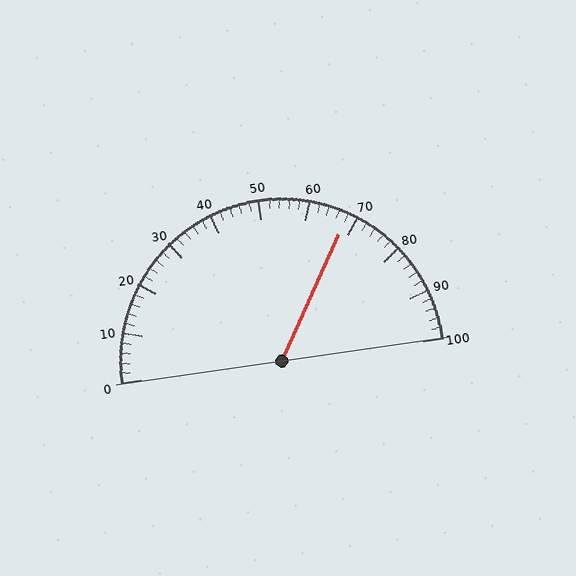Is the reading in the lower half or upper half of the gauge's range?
The reading is in the upper half of the range (0 to 100).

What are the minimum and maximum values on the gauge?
The gauge ranges from 0 to 100.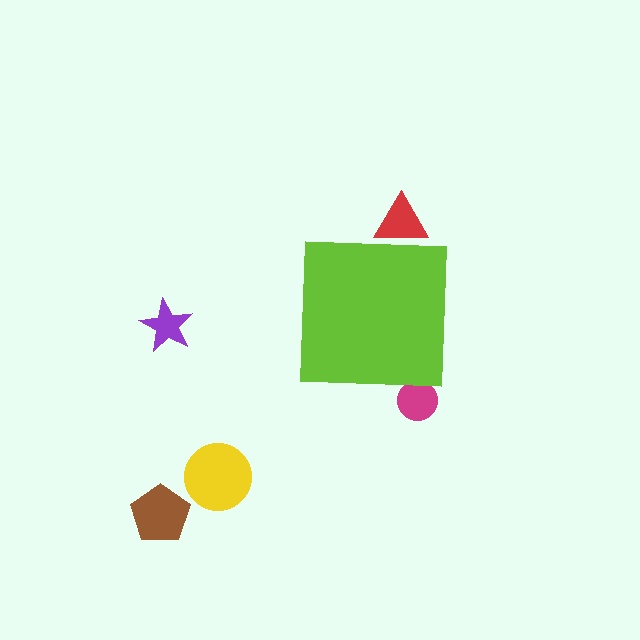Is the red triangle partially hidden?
Yes, the red triangle is partially hidden behind the lime square.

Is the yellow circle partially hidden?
No, the yellow circle is fully visible.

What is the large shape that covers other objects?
A lime square.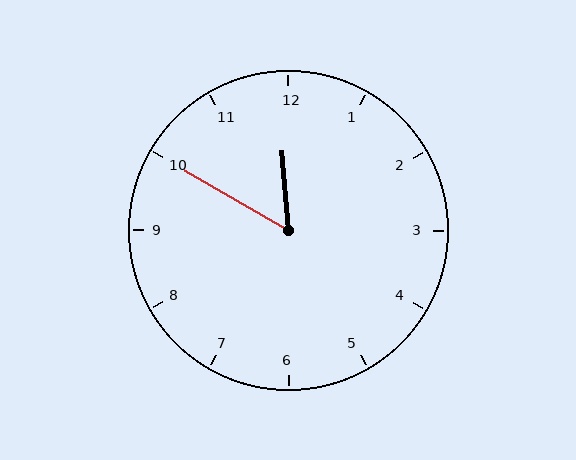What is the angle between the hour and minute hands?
Approximately 55 degrees.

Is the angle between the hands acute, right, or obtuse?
It is acute.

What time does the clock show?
11:50.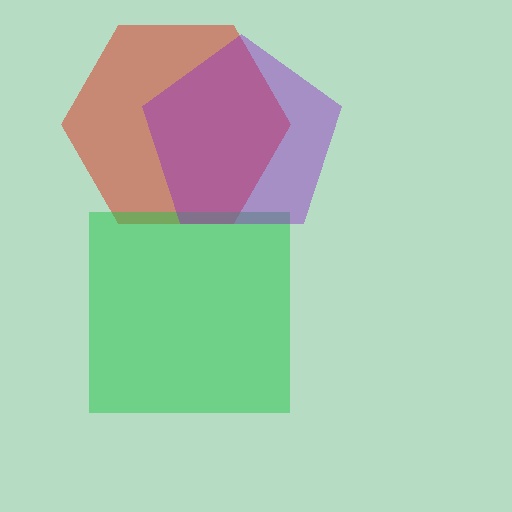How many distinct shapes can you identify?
There are 3 distinct shapes: a red hexagon, a green square, a purple pentagon.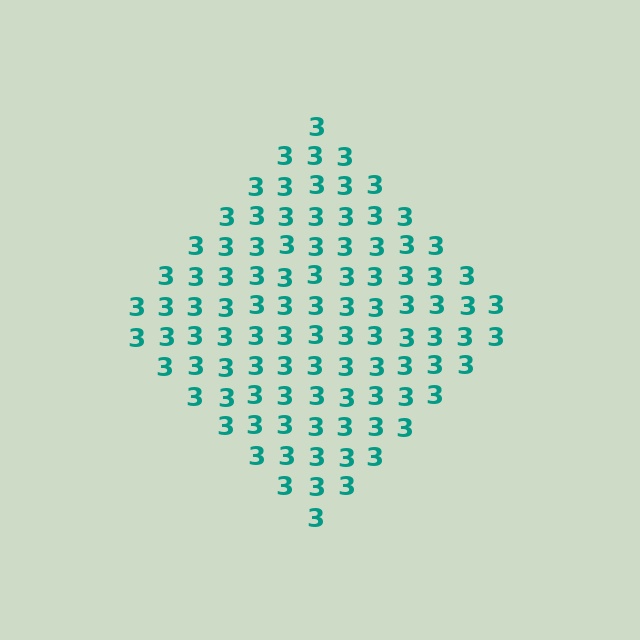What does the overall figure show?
The overall figure shows a diamond.